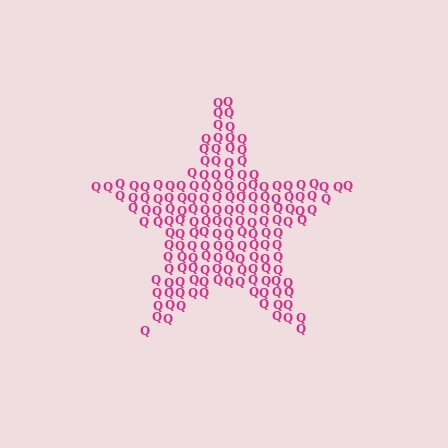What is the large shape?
The large shape is a star.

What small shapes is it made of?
It is made of small letter Q's.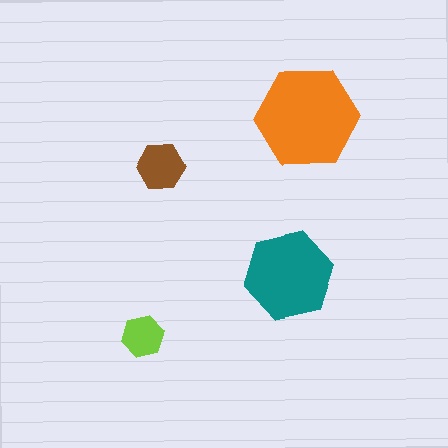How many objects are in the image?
There are 4 objects in the image.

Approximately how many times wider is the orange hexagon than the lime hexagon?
About 2.5 times wider.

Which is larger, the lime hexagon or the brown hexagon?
The brown one.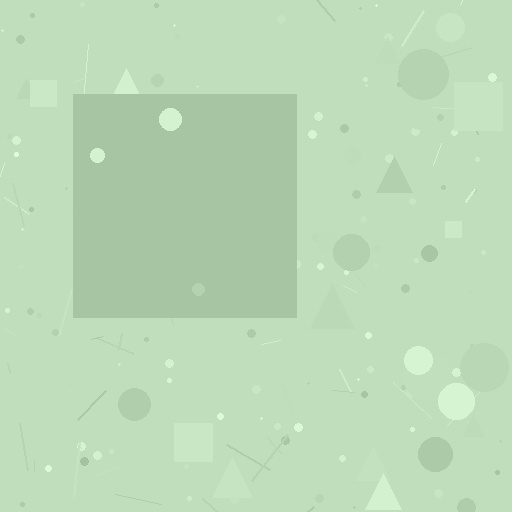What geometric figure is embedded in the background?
A square is embedded in the background.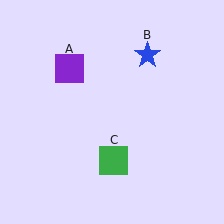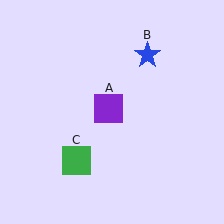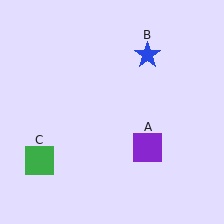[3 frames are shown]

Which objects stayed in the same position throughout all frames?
Blue star (object B) remained stationary.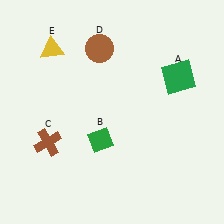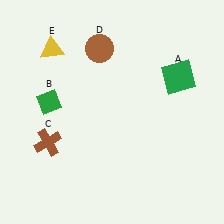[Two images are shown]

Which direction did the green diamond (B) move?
The green diamond (B) moved left.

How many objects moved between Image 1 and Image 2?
1 object moved between the two images.